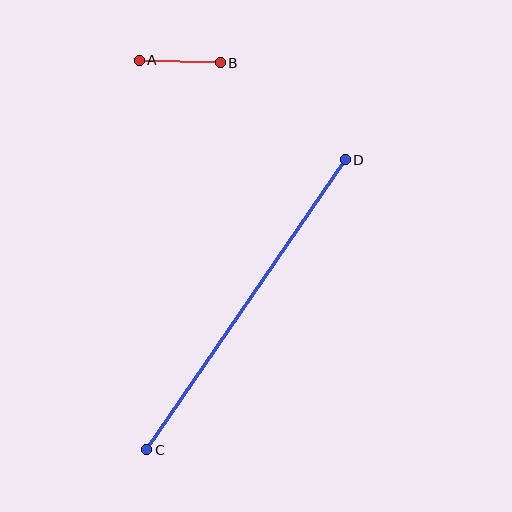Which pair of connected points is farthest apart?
Points C and D are farthest apart.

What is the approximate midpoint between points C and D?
The midpoint is at approximately (246, 305) pixels.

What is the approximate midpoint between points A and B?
The midpoint is at approximately (180, 61) pixels.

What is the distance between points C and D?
The distance is approximately 351 pixels.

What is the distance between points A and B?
The distance is approximately 81 pixels.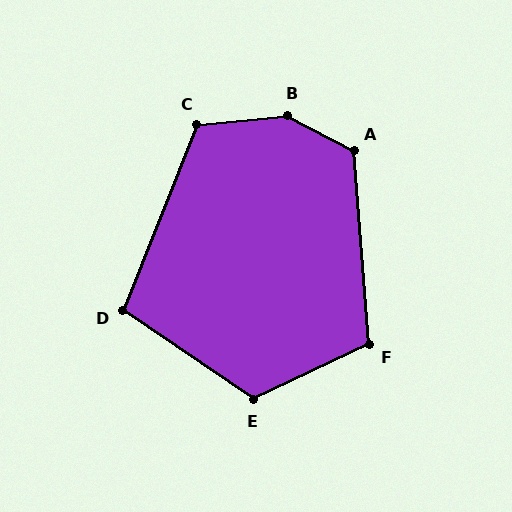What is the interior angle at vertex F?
Approximately 111 degrees (obtuse).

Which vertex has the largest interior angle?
B, at approximately 146 degrees.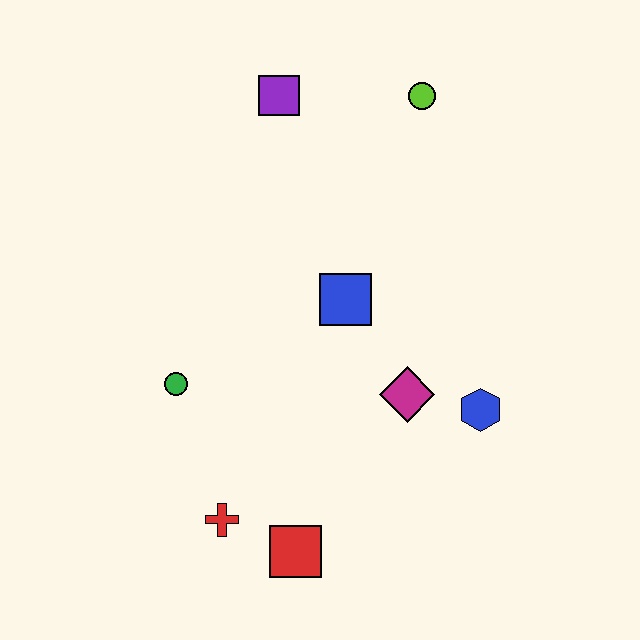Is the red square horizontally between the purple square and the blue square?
Yes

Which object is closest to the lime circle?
The purple square is closest to the lime circle.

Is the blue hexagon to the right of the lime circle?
Yes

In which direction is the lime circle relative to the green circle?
The lime circle is above the green circle.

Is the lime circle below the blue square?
No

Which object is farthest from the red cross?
The lime circle is farthest from the red cross.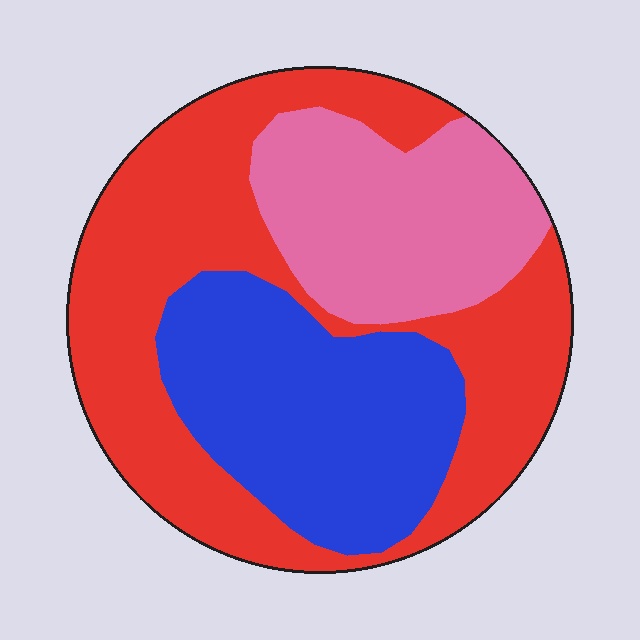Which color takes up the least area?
Pink, at roughly 25%.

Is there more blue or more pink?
Blue.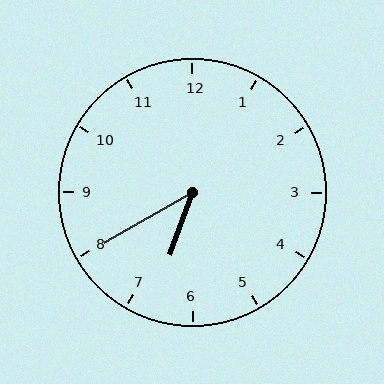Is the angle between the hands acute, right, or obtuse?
It is acute.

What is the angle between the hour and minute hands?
Approximately 40 degrees.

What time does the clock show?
6:40.